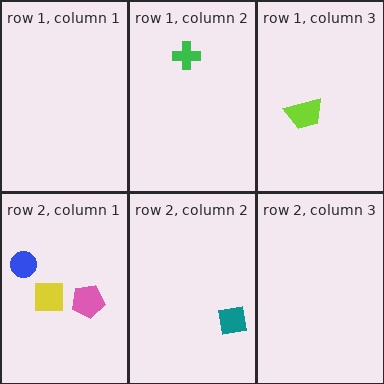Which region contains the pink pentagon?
The row 2, column 1 region.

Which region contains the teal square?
The row 2, column 2 region.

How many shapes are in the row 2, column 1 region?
3.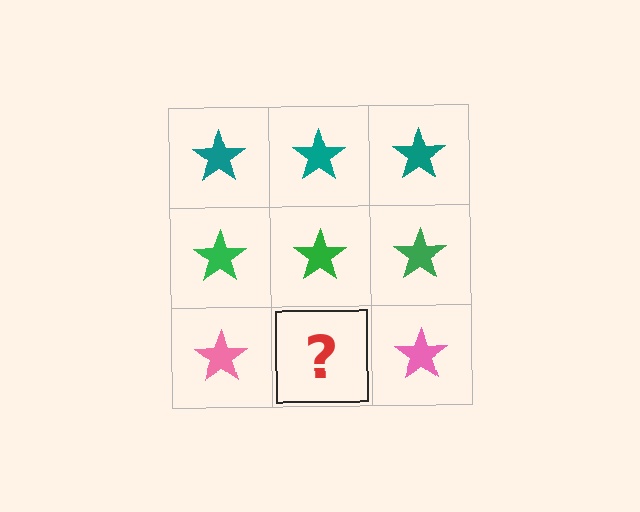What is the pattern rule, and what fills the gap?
The rule is that each row has a consistent color. The gap should be filled with a pink star.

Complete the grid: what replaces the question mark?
The question mark should be replaced with a pink star.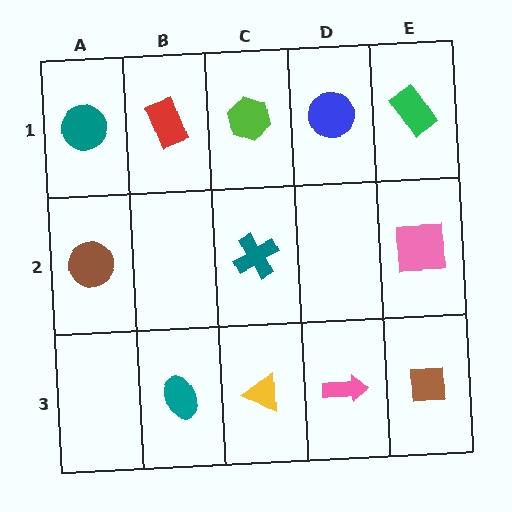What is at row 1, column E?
A green rectangle.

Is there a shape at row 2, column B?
No, that cell is empty.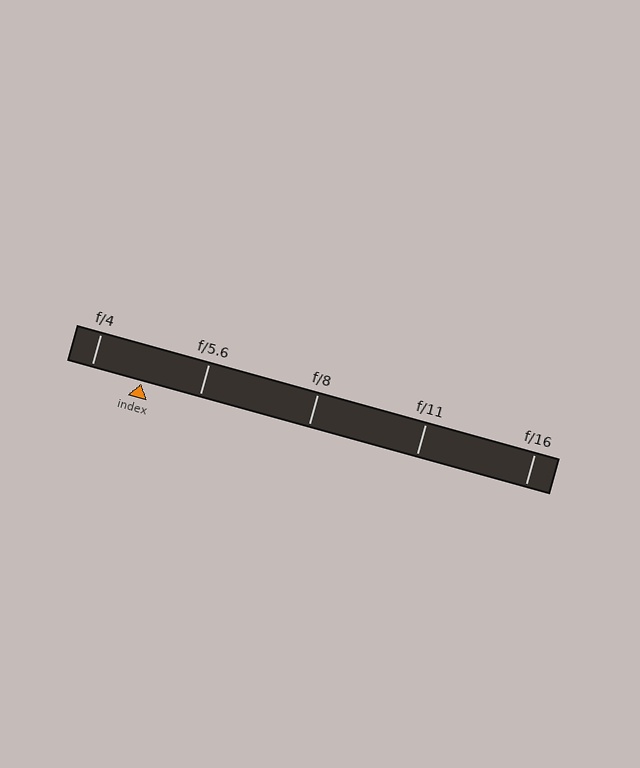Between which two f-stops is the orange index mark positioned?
The index mark is between f/4 and f/5.6.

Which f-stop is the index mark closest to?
The index mark is closest to f/4.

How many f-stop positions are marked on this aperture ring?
There are 5 f-stop positions marked.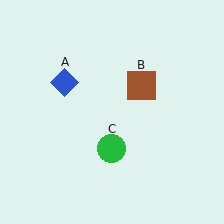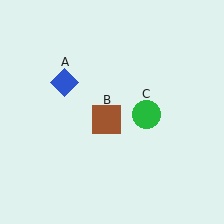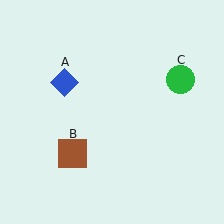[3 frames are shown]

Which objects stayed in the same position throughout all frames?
Blue diamond (object A) remained stationary.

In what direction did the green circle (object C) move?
The green circle (object C) moved up and to the right.